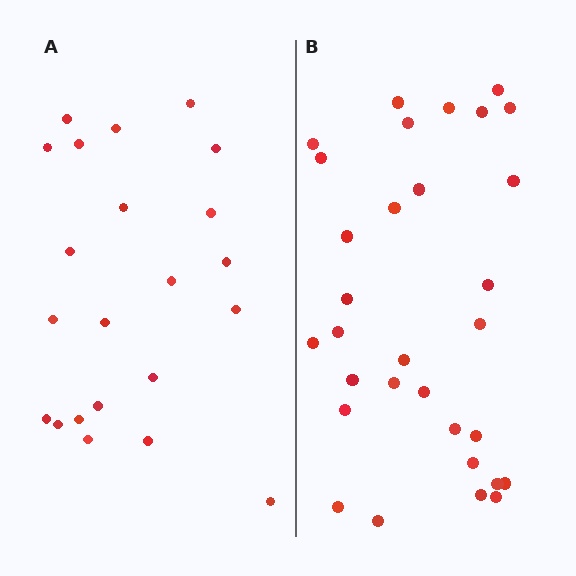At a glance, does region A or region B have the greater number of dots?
Region B (the right region) has more dots.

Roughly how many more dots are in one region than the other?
Region B has roughly 8 or so more dots than region A.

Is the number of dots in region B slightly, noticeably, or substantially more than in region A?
Region B has noticeably more, but not dramatically so. The ratio is roughly 1.4 to 1.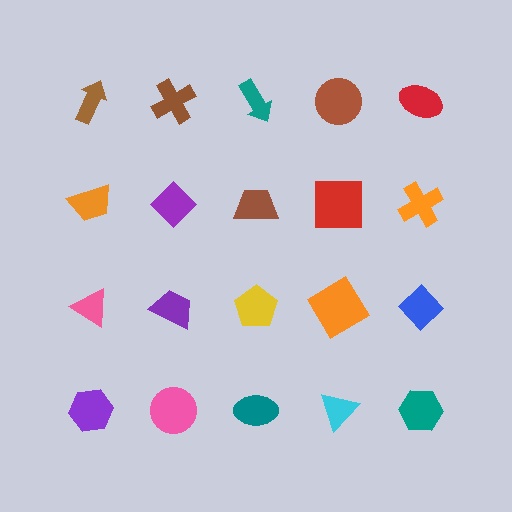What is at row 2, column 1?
An orange trapezoid.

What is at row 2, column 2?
A purple diamond.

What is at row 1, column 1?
A brown arrow.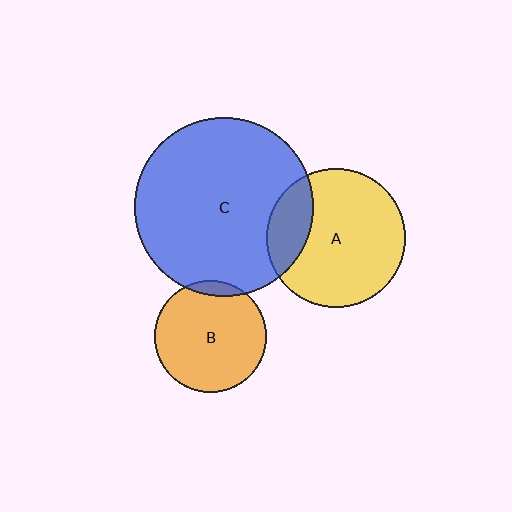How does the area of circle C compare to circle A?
Approximately 1.7 times.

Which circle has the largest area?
Circle C (blue).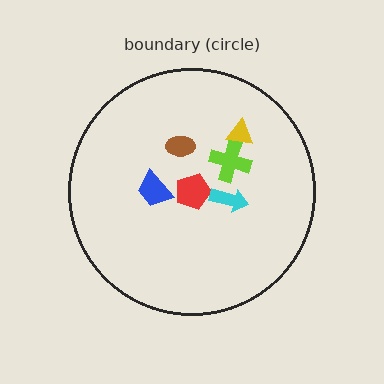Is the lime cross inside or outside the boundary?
Inside.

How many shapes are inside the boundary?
6 inside, 0 outside.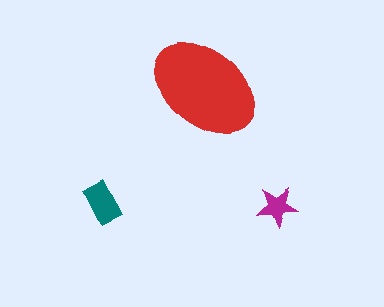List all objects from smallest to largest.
The magenta star, the teal rectangle, the red ellipse.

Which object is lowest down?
The magenta star is bottommost.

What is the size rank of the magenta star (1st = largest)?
3rd.